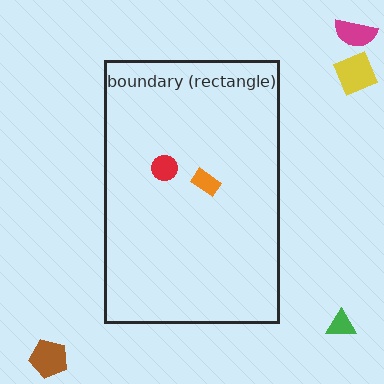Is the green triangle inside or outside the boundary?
Outside.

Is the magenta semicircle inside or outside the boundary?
Outside.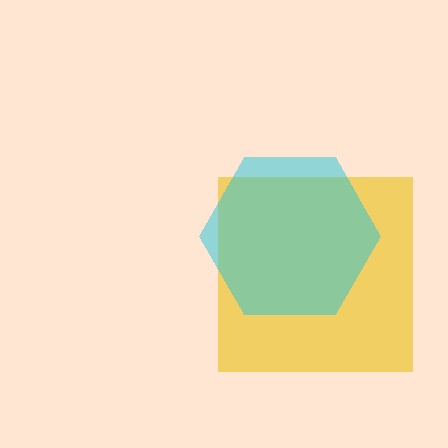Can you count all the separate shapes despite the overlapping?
Yes, there are 2 separate shapes.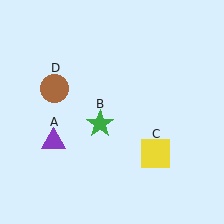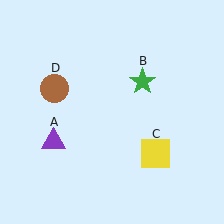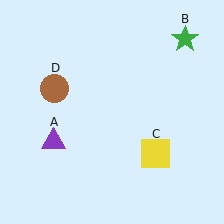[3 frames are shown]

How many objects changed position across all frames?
1 object changed position: green star (object B).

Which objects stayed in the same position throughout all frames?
Purple triangle (object A) and yellow square (object C) and brown circle (object D) remained stationary.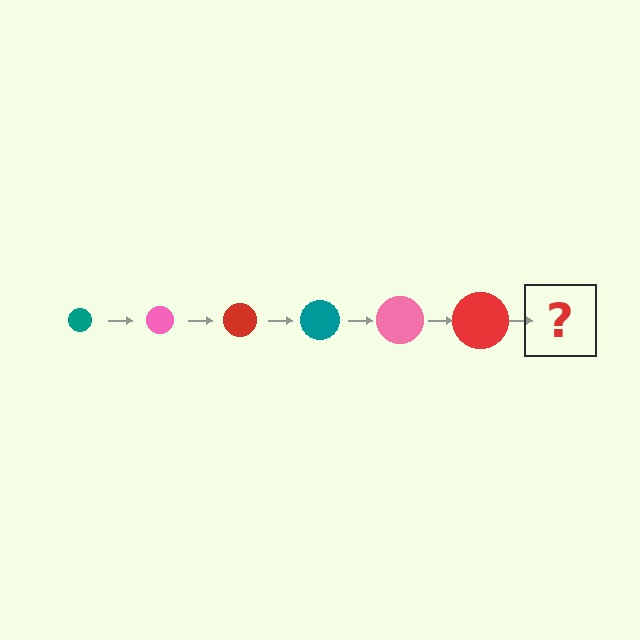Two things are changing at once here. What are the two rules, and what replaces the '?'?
The two rules are that the circle grows larger each step and the color cycles through teal, pink, and red. The '?' should be a teal circle, larger than the previous one.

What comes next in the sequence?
The next element should be a teal circle, larger than the previous one.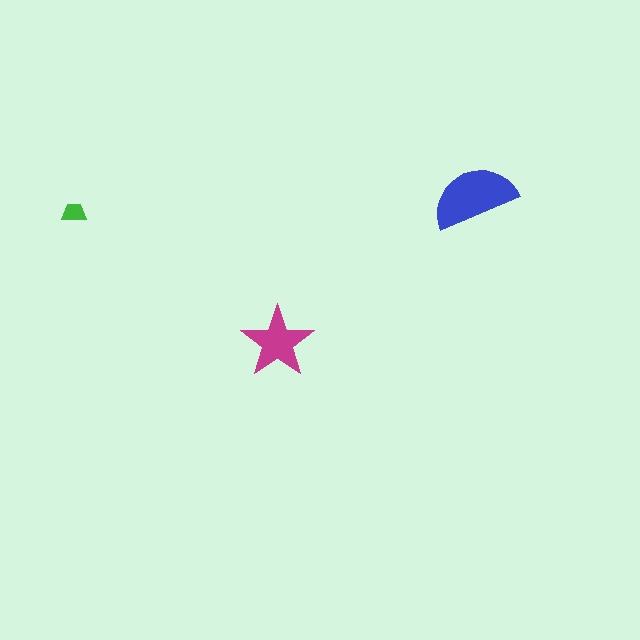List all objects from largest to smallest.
The blue semicircle, the magenta star, the green trapezoid.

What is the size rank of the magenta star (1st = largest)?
2nd.